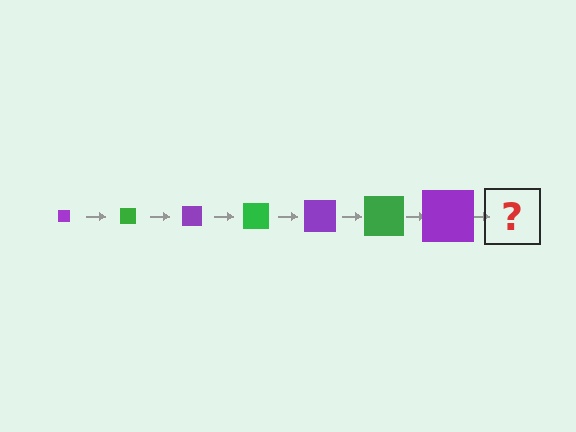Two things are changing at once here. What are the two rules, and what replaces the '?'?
The two rules are that the square grows larger each step and the color cycles through purple and green. The '?' should be a green square, larger than the previous one.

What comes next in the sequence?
The next element should be a green square, larger than the previous one.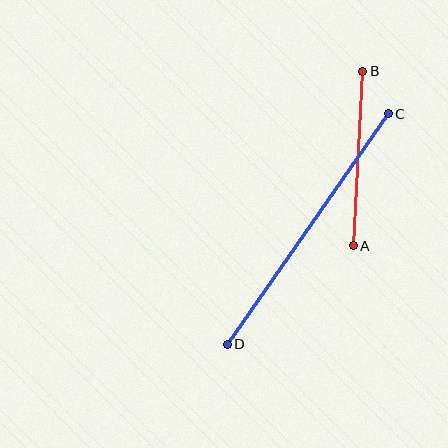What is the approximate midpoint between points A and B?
The midpoint is at approximately (358, 158) pixels.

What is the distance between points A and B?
The distance is approximately 175 pixels.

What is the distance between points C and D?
The distance is approximately 281 pixels.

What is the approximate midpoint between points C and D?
The midpoint is at approximately (308, 229) pixels.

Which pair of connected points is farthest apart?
Points C and D are farthest apart.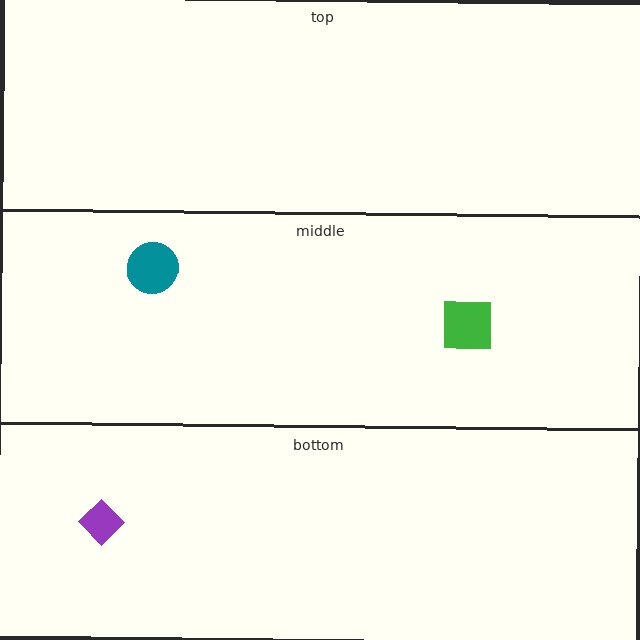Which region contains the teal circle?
The middle region.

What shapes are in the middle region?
The green square, the teal circle.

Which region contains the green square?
The middle region.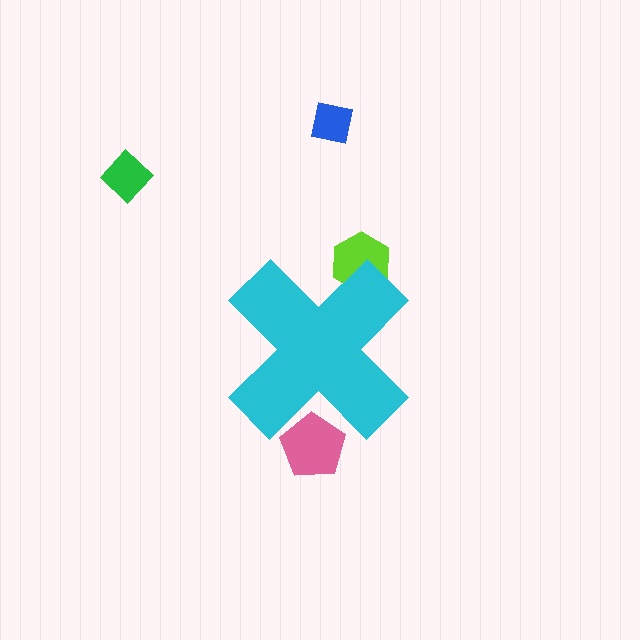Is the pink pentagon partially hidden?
Yes, the pink pentagon is partially hidden behind the cyan cross.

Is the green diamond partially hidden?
No, the green diamond is fully visible.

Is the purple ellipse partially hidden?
Yes, the purple ellipse is partially hidden behind the cyan cross.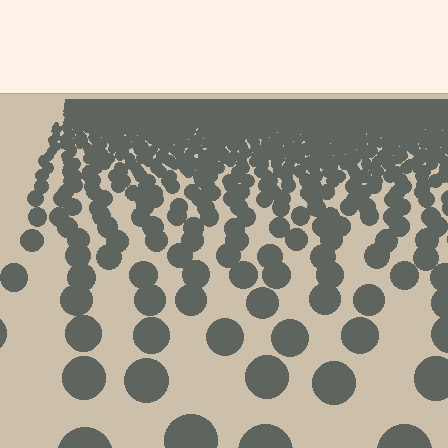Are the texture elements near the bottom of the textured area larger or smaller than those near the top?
Larger. Near the bottom, elements are closer to the viewer and appear at a bigger on-screen size.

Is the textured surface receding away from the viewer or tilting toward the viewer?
The surface is receding away from the viewer. Texture elements get smaller and denser toward the top.